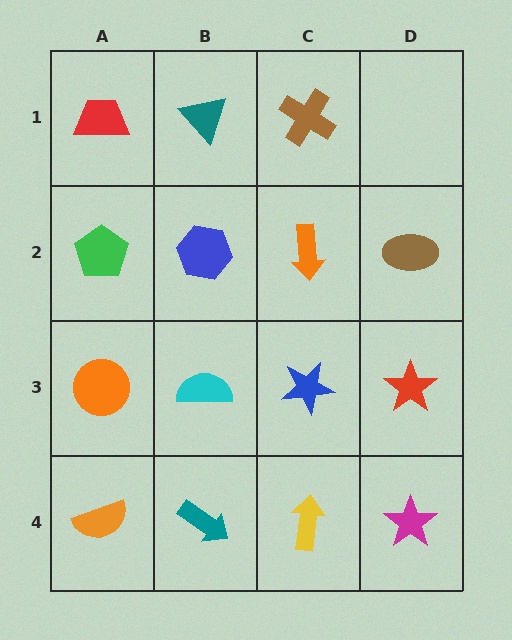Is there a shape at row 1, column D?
No, that cell is empty.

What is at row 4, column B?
A teal arrow.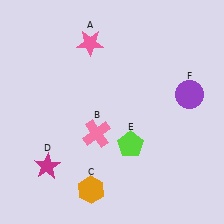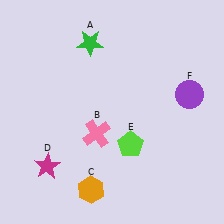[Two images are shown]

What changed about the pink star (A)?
In Image 1, A is pink. In Image 2, it changed to green.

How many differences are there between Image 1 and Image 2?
There is 1 difference between the two images.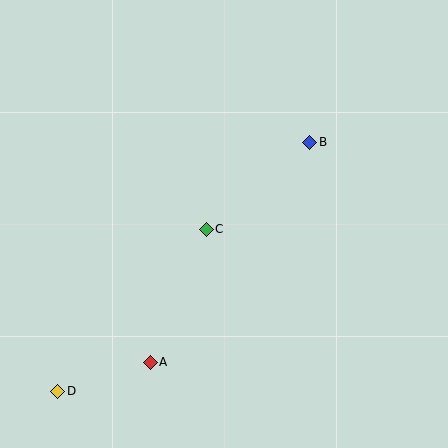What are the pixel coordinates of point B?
Point B is at (309, 142).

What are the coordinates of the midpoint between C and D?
The midpoint between C and D is at (132, 310).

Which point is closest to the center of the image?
Point C at (206, 229) is closest to the center.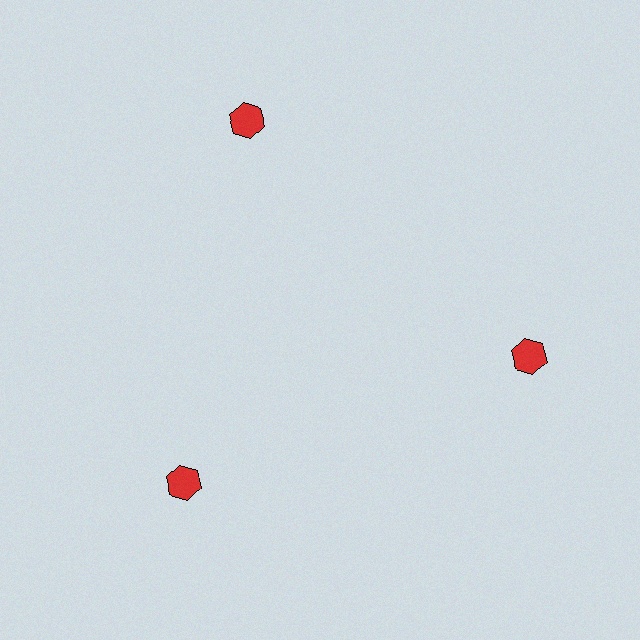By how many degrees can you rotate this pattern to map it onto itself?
The pattern maps onto itself every 120 degrees of rotation.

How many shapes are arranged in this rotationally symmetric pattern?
There are 3 shapes, arranged in 3 groups of 1.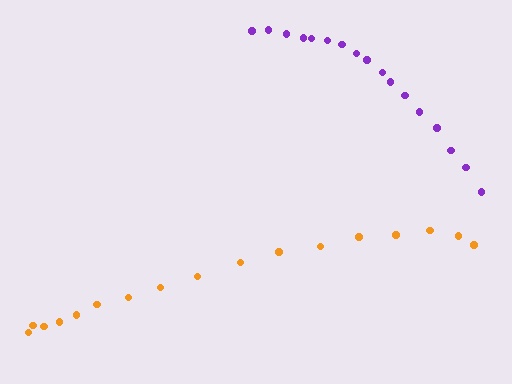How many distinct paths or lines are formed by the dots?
There are 2 distinct paths.